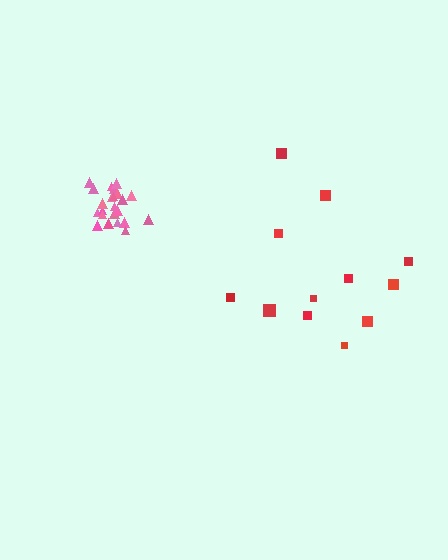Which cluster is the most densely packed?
Pink.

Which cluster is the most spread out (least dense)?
Red.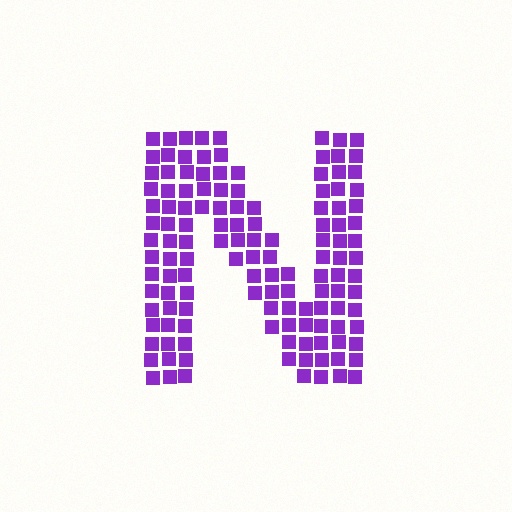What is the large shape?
The large shape is the letter N.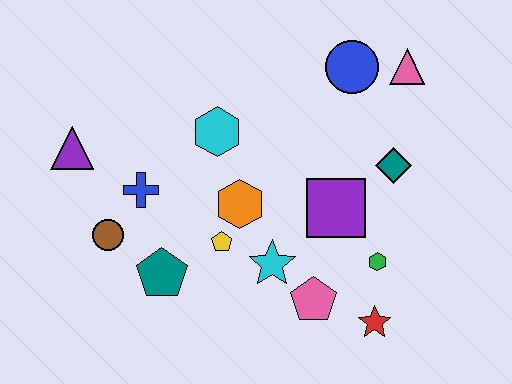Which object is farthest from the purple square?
The purple triangle is farthest from the purple square.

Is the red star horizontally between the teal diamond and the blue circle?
Yes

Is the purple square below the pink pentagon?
No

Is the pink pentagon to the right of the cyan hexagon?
Yes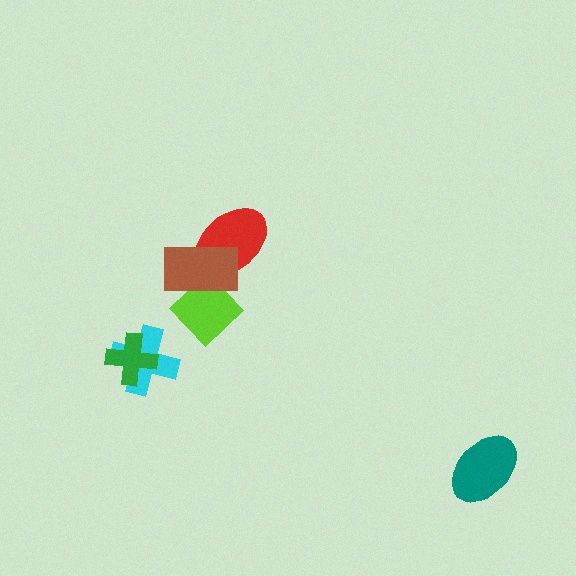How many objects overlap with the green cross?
1 object overlaps with the green cross.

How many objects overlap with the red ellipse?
1 object overlaps with the red ellipse.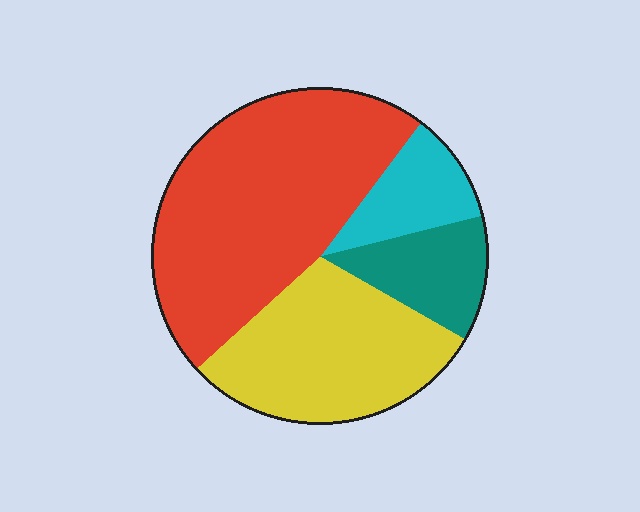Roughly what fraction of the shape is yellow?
Yellow covers 30% of the shape.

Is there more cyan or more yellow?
Yellow.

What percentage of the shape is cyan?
Cyan takes up less than a quarter of the shape.